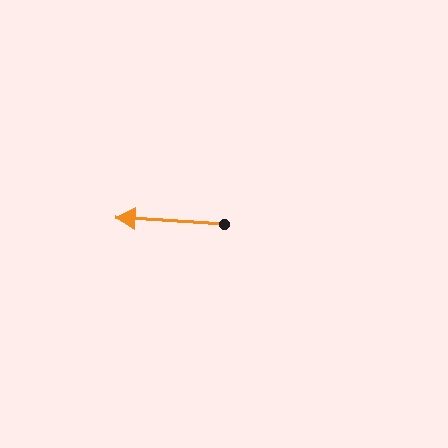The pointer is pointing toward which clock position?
Roughly 9 o'clock.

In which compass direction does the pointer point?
West.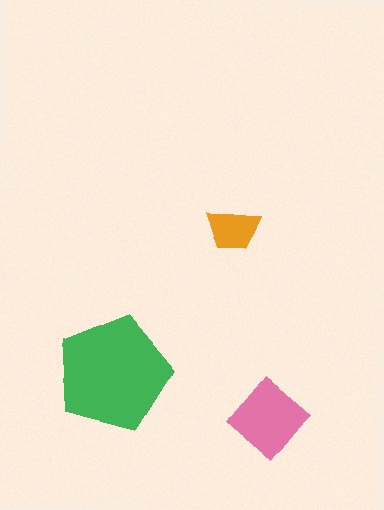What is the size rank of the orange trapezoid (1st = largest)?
3rd.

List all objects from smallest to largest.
The orange trapezoid, the pink diamond, the green pentagon.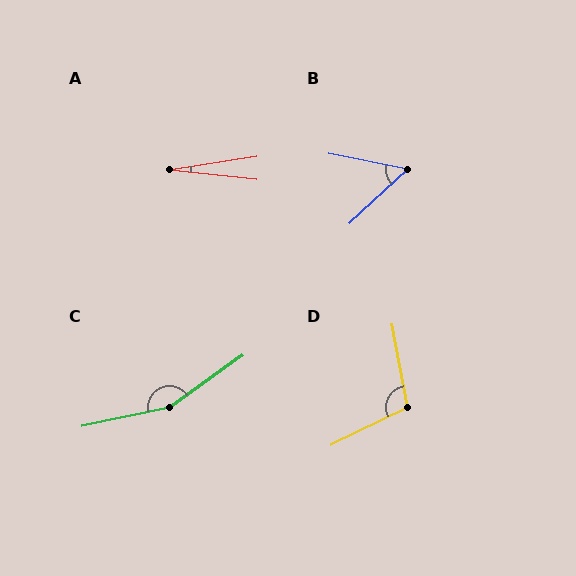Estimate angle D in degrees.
Approximately 106 degrees.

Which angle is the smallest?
A, at approximately 15 degrees.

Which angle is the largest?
C, at approximately 157 degrees.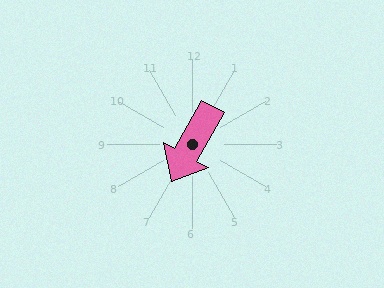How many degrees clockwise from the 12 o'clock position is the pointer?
Approximately 209 degrees.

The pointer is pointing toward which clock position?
Roughly 7 o'clock.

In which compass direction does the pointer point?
Southwest.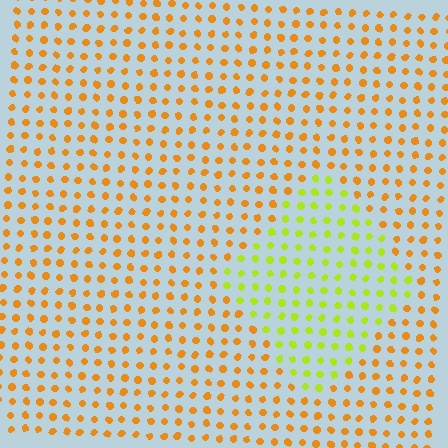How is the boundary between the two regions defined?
The boundary is defined purely by a slight shift in hue (about 45 degrees). Spacing, size, and orientation are identical on both sides.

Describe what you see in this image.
The image is filled with small orange elements in a uniform arrangement. A diamond-shaped region is visible where the elements are tinted to a slightly different hue, forming a subtle color boundary.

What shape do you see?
I see a diamond.